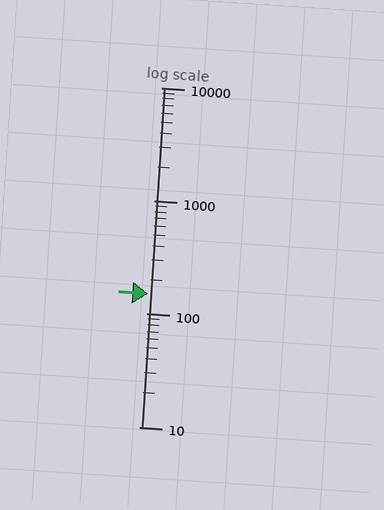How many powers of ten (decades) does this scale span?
The scale spans 3 decades, from 10 to 10000.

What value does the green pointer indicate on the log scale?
The pointer indicates approximately 150.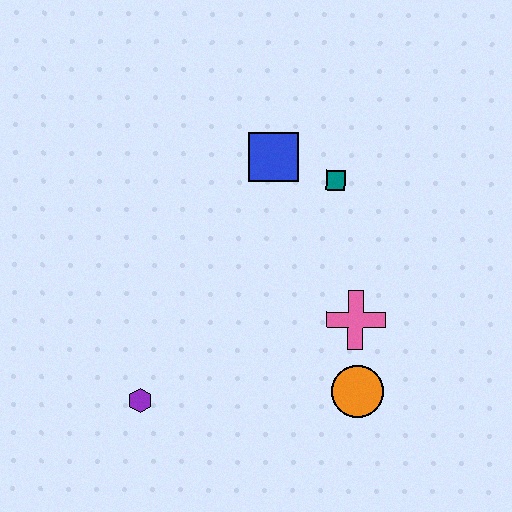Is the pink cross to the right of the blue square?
Yes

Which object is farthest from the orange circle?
The blue square is farthest from the orange circle.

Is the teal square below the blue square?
Yes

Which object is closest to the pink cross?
The orange circle is closest to the pink cross.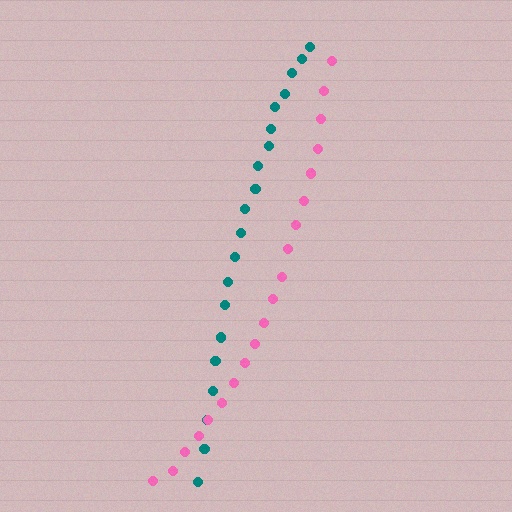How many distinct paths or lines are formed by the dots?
There are 2 distinct paths.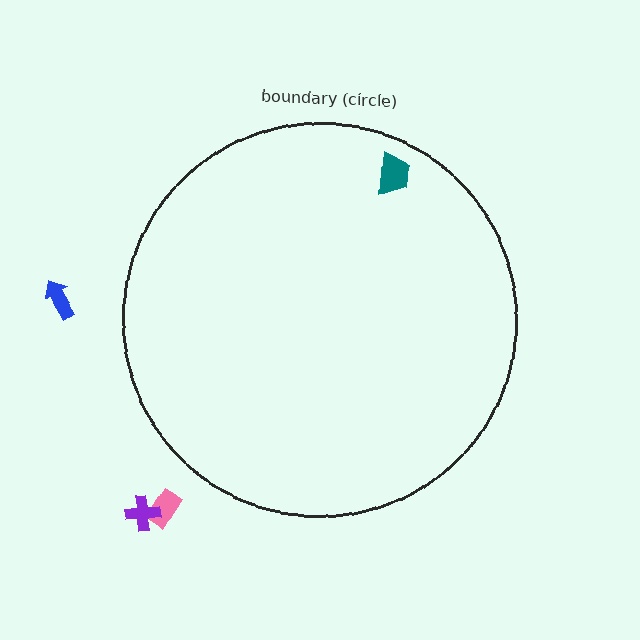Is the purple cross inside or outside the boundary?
Outside.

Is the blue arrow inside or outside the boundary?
Outside.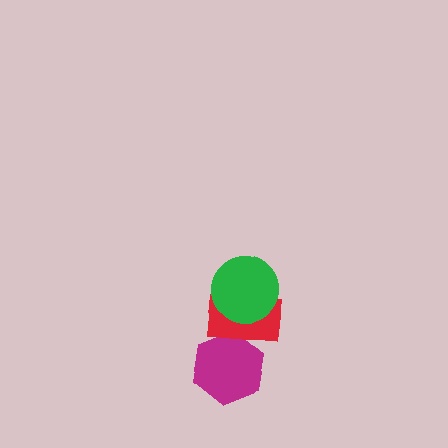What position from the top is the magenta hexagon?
The magenta hexagon is 3rd from the top.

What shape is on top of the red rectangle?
The green circle is on top of the red rectangle.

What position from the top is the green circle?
The green circle is 1st from the top.